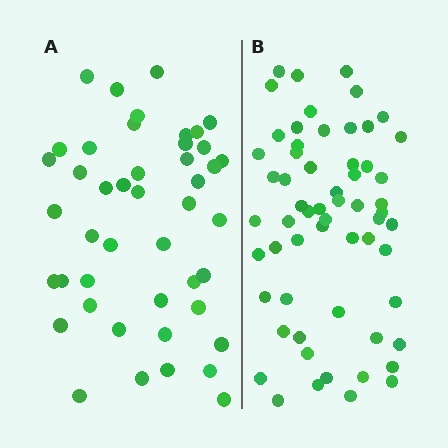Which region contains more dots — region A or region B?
Region B (the right region) has more dots.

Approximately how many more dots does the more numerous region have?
Region B has approximately 15 more dots than region A.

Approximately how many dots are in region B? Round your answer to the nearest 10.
About 60 dots.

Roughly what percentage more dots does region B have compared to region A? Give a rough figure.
About 35% more.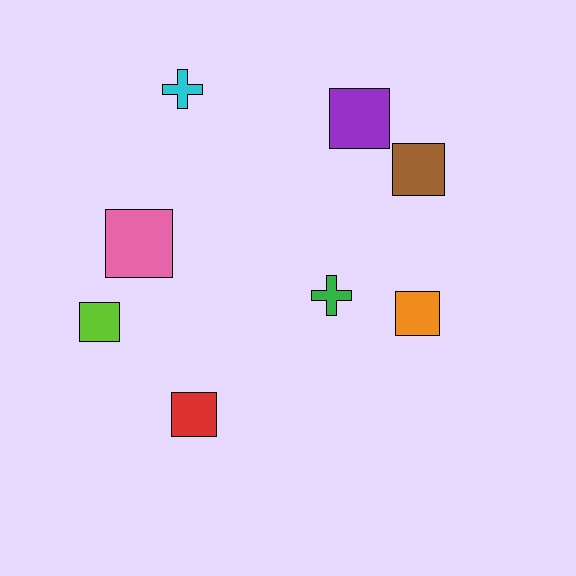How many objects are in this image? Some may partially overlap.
There are 8 objects.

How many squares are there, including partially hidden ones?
There are 6 squares.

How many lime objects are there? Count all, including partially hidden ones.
There is 1 lime object.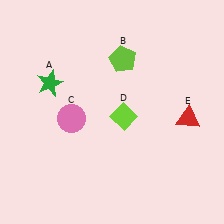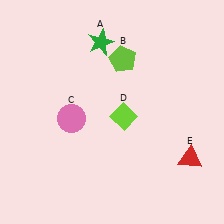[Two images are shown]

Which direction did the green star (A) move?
The green star (A) moved right.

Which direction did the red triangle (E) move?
The red triangle (E) moved down.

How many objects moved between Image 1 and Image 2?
2 objects moved between the two images.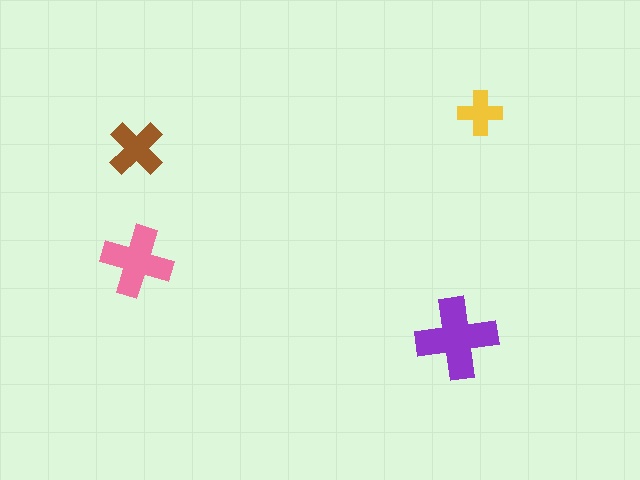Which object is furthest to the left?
The brown cross is leftmost.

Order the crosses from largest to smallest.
the purple one, the pink one, the brown one, the yellow one.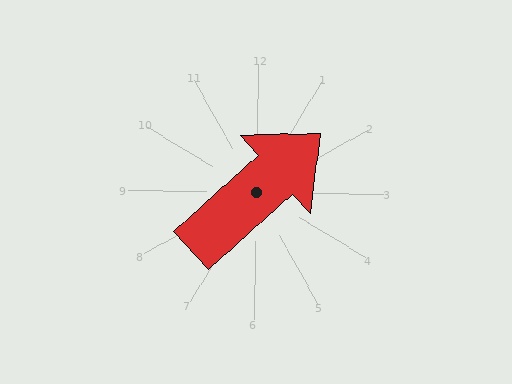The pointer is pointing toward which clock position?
Roughly 2 o'clock.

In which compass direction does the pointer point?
Northeast.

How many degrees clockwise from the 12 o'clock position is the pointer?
Approximately 47 degrees.